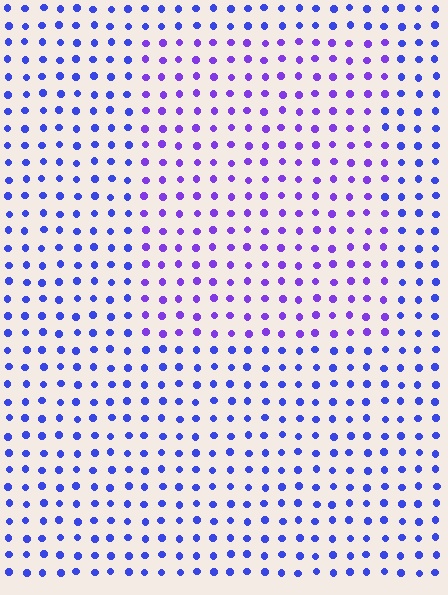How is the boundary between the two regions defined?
The boundary is defined purely by a slight shift in hue (about 31 degrees). Spacing, size, and orientation are identical on both sides.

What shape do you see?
I see a rectangle.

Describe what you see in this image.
The image is filled with small blue elements in a uniform arrangement. A rectangle-shaped region is visible where the elements are tinted to a slightly different hue, forming a subtle color boundary.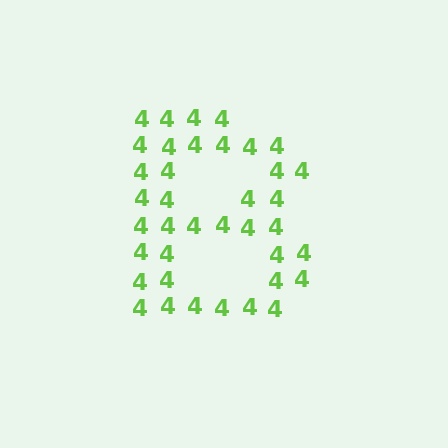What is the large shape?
The large shape is the letter B.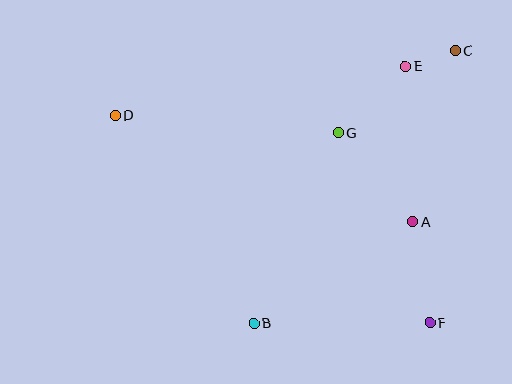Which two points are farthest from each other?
Points D and F are farthest from each other.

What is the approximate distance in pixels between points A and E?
The distance between A and E is approximately 156 pixels.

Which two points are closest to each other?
Points C and E are closest to each other.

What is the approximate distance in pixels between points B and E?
The distance between B and E is approximately 298 pixels.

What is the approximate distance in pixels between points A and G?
The distance between A and G is approximately 116 pixels.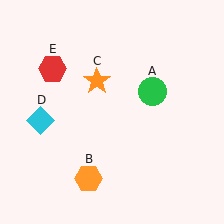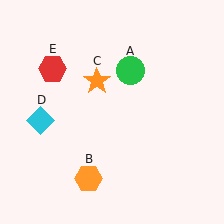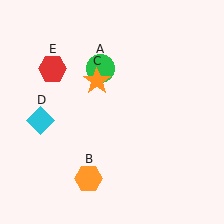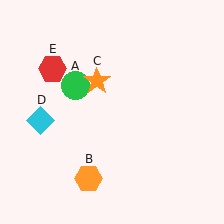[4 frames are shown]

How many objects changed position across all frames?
1 object changed position: green circle (object A).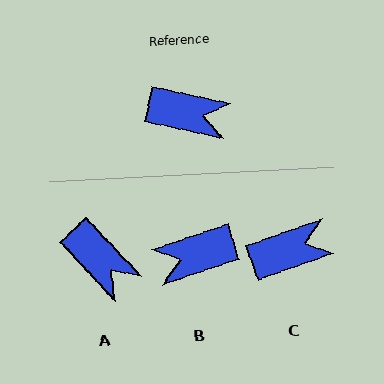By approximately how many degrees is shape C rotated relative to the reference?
Approximately 33 degrees counter-clockwise.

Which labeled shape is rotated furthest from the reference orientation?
B, about 149 degrees away.